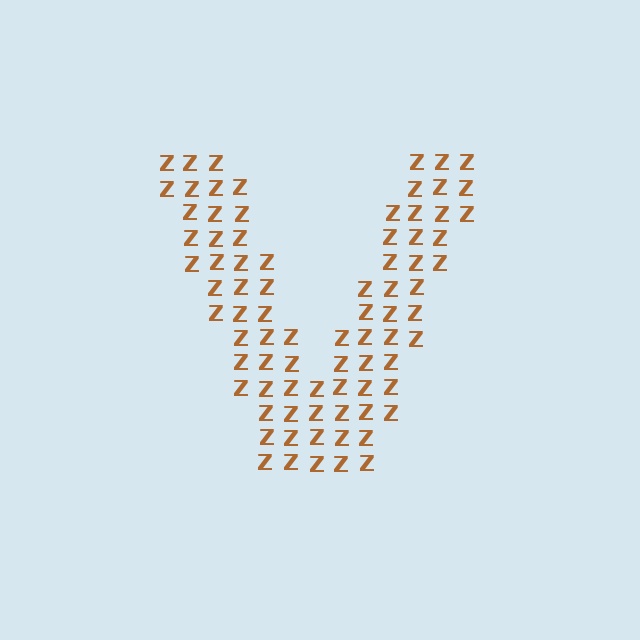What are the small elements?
The small elements are letter Z's.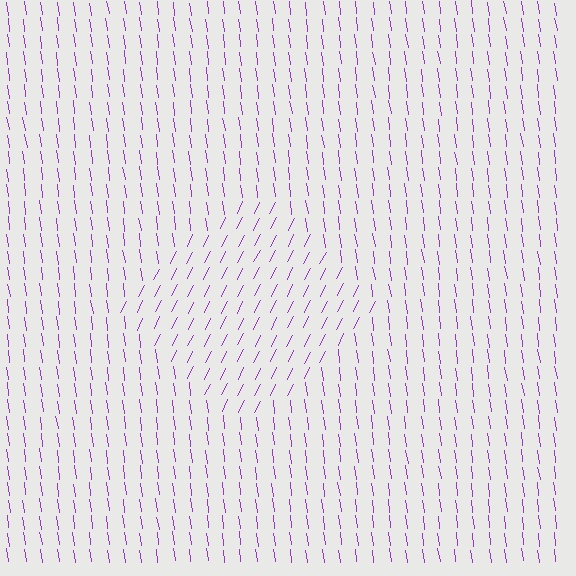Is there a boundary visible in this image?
Yes, there is a texture boundary formed by a change in line orientation.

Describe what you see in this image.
The image is filled with small purple line segments. A diamond region in the image has lines oriented differently from the surrounding lines, creating a visible texture boundary.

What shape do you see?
I see a diamond.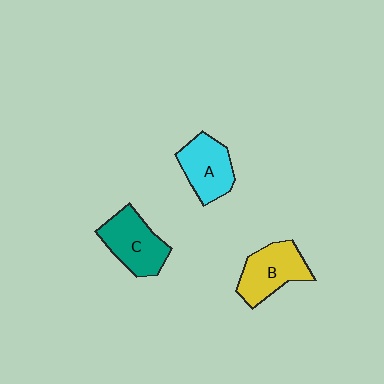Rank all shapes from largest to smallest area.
From largest to smallest: C (teal), B (yellow), A (cyan).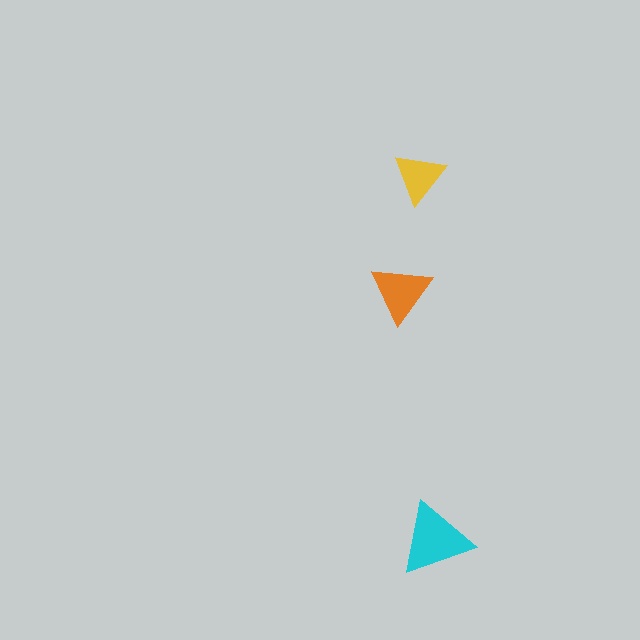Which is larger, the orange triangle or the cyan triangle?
The cyan one.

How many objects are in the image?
There are 3 objects in the image.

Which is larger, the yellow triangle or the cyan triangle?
The cyan one.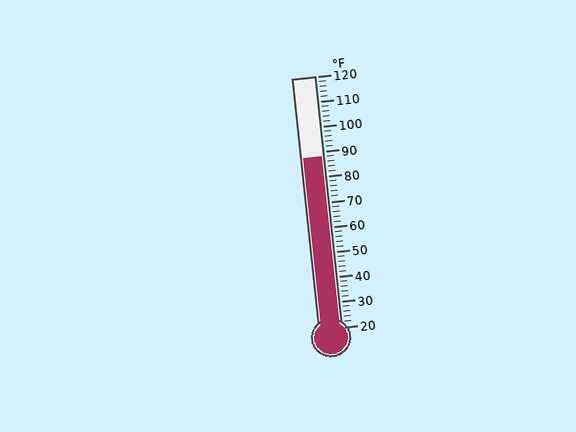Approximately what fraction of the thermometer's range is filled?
The thermometer is filled to approximately 70% of its range.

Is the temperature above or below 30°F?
The temperature is above 30°F.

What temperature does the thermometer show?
The thermometer shows approximately 88°F.